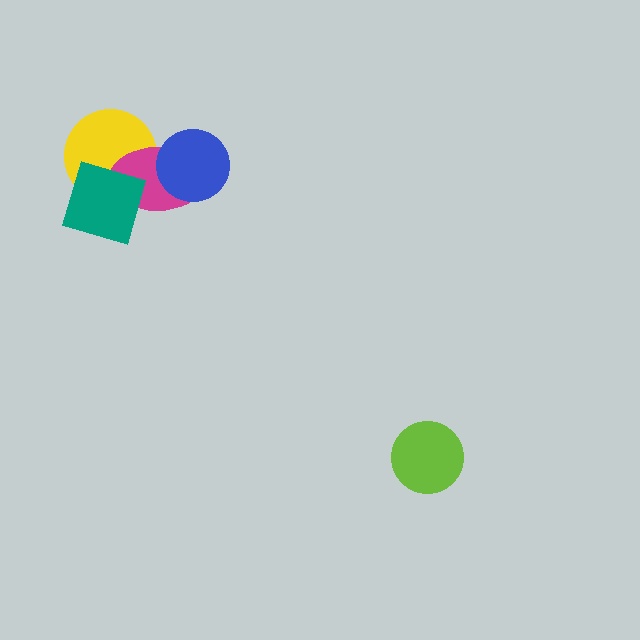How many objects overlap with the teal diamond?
2 objects overlap with the teal diamond.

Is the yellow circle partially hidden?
Yes, it is partially covered by another shape.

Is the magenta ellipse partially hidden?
Yes, it is partially covered by another shape.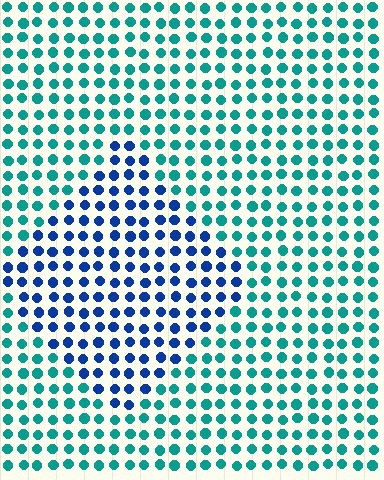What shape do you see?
I see a diamond.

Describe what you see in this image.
The image is filled with small teal elements in a uniform arrangement. A diamond-shaped region is visible where the elements are tinted to a slightly different hue, forming a subtle color boundary.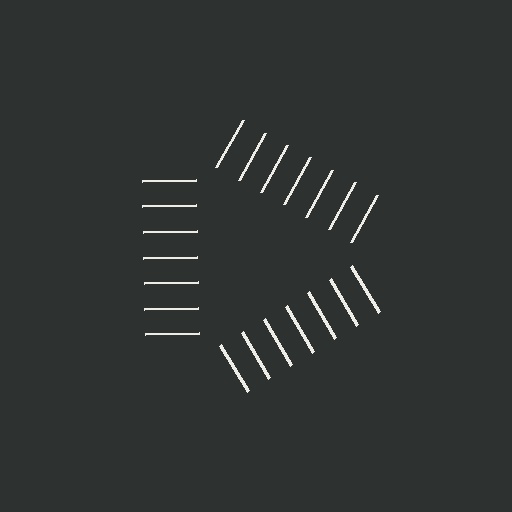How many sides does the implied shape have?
3 sides — the line-ends trace a triangle.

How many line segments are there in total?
21 — 7 along each of the 3 edges.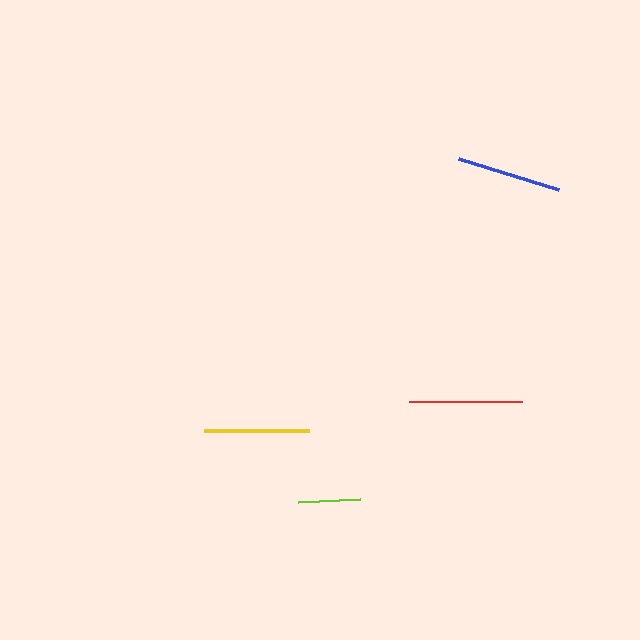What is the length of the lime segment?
The lime segment is approximately 62 pixels long.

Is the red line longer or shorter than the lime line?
The red line is longer than the lime line.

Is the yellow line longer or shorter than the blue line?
The blue line is longer than the yellow line.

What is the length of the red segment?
The red segment is approximately 113 pixels long.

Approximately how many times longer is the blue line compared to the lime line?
The blue line is approximately 1.7 times the length of the lime line.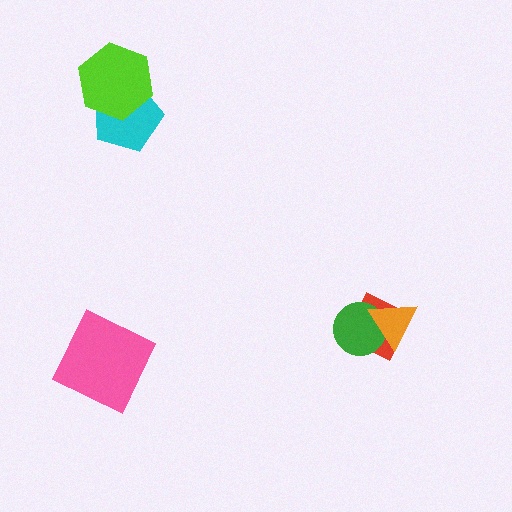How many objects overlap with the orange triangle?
2 objects overlap with the orange triangle.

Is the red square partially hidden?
Yes, it is partially covered by another shape.